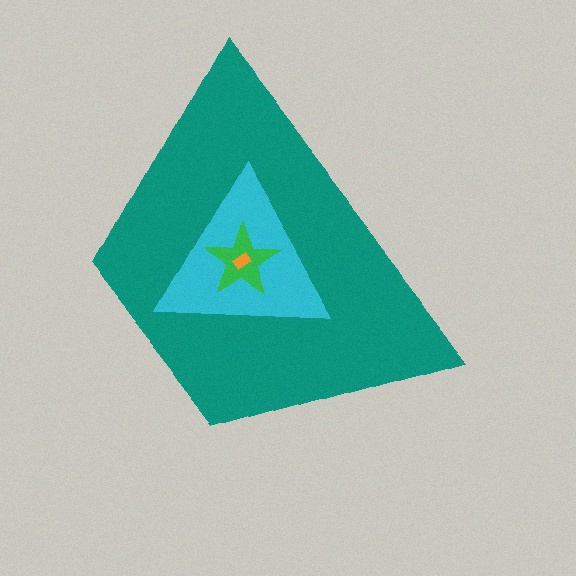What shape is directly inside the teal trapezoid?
The cyan triangle.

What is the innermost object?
The orange rectangle.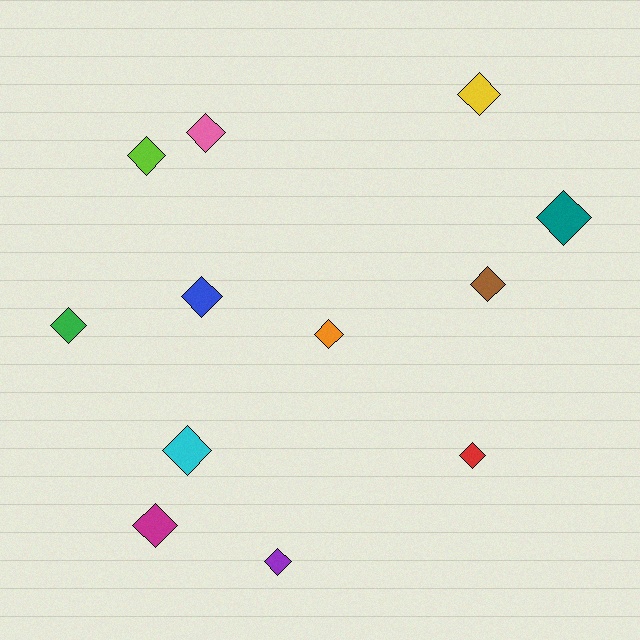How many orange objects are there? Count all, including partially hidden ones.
There is 1 orange object.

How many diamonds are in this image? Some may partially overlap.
There are 12 diamonds.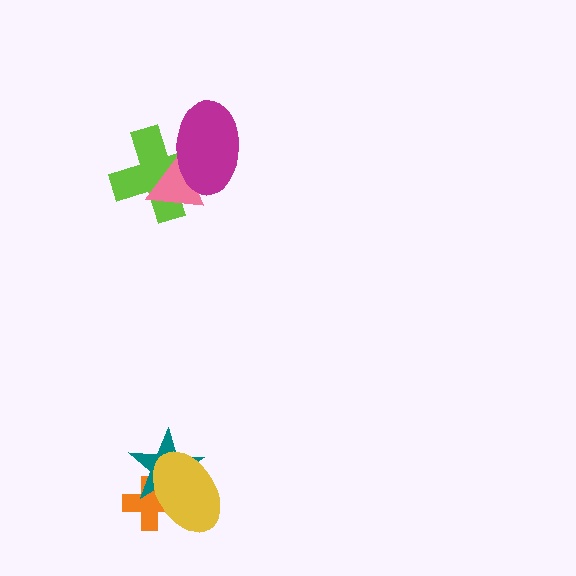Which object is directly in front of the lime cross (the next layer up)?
The pink triangle is directly in front of the lime cross.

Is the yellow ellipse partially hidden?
No, no other shape covers it.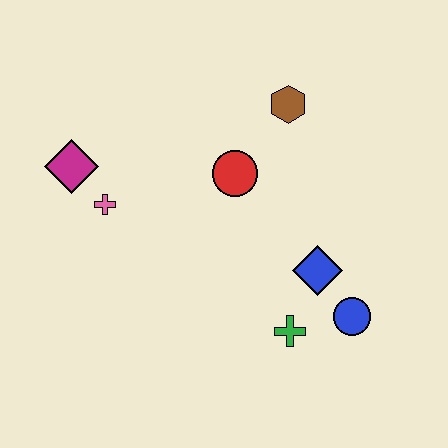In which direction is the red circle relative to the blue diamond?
The red circle is above the blue diamond.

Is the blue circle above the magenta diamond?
No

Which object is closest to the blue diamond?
The blue circle is closest to the blue diamond.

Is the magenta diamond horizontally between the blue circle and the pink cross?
No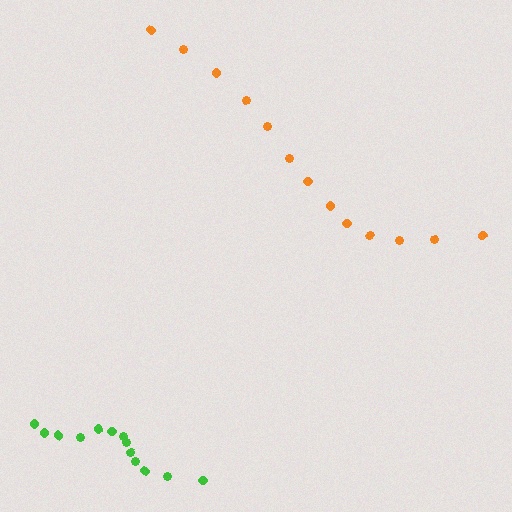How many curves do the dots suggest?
There are 2 distinct paths.